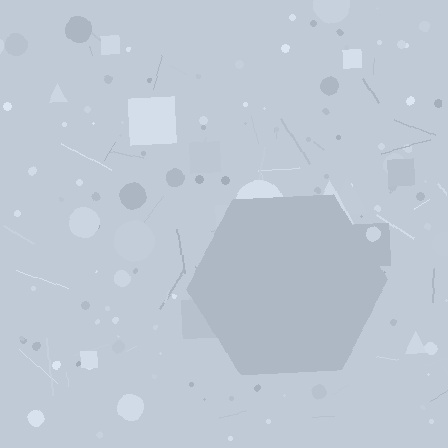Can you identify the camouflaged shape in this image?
The camouflaged shape is a hexagon.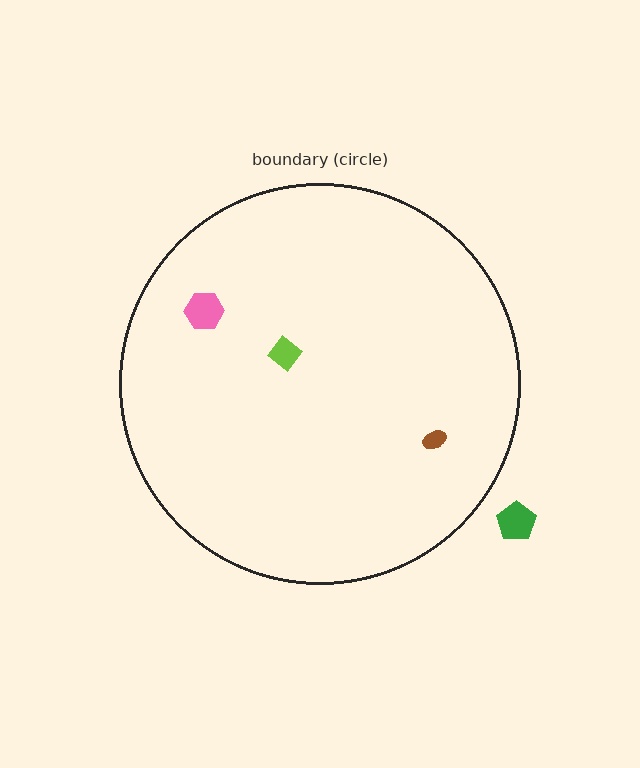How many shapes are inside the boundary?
3 inside, 1 outside.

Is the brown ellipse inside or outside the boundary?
Inside.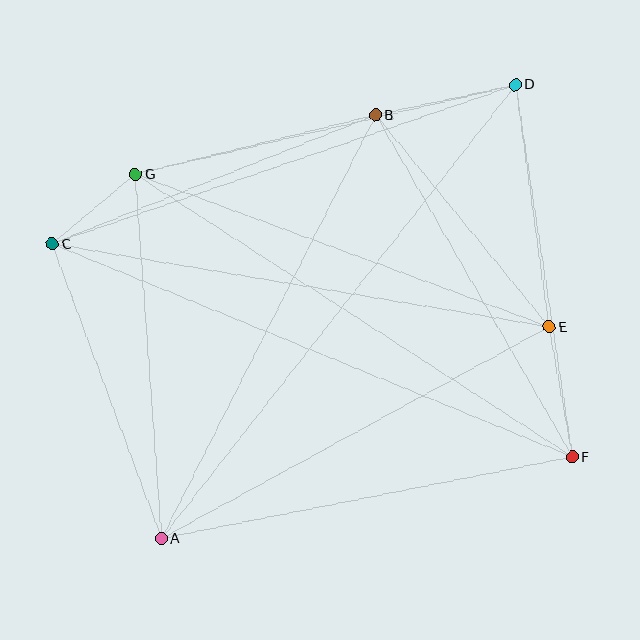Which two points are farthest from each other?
Points A and D are farthest from each other.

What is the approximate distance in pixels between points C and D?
The distance between C and D is approximately 490 pixels.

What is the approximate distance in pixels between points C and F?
The distance between C and F is approximately 562 pixels.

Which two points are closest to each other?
Points C and G are closest to each other.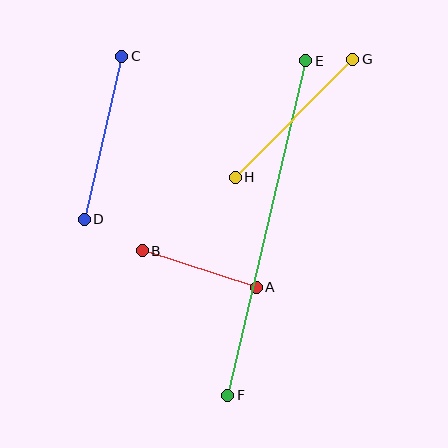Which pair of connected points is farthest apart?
Points E and F are farthest apart.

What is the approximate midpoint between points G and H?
The midpoint is at approximately (294, 118) pixels.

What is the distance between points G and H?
The distance is approximately 166 pixels.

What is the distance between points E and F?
The distance is approximately 344 pixels.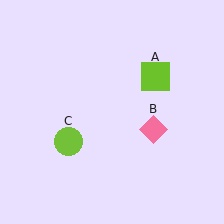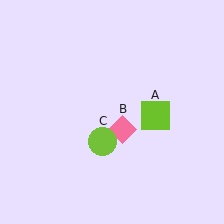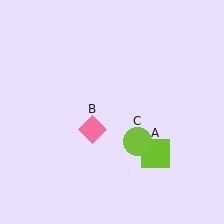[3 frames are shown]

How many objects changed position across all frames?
3 objects changed position: lime square (object A), pink diamond (object B), lime circle (object C).